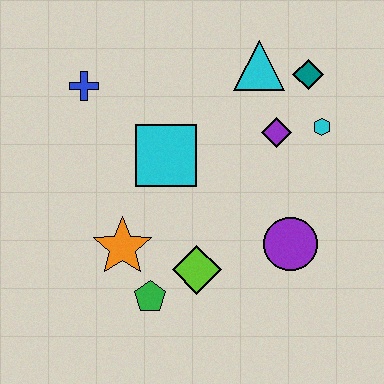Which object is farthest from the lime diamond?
The teal diamond is farthest from the lime diamond.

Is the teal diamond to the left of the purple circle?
No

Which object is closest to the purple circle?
The lime diamond is closest to the purple circle.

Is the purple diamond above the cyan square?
Yes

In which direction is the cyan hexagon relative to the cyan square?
The cyan hexagon is to the right of the cyan square.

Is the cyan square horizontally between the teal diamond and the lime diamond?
No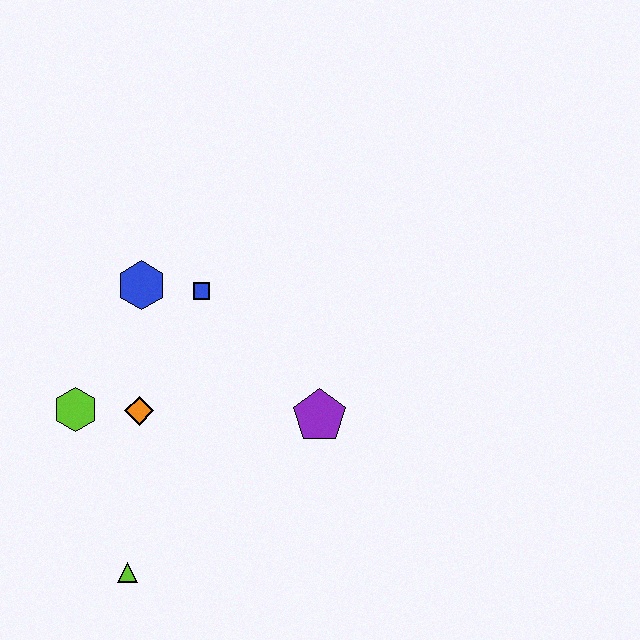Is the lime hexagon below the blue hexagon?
Yes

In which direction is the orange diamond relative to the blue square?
The orange diamond is below the blue square.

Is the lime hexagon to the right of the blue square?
No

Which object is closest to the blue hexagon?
The blue square is closest to the blue hexagon.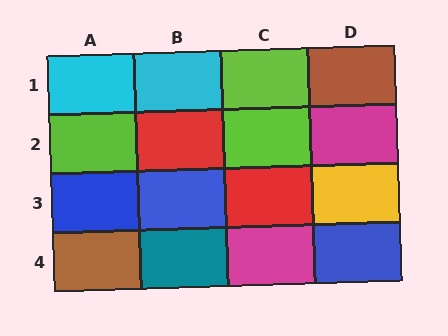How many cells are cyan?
2 cells are cyan.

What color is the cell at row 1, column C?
Lime.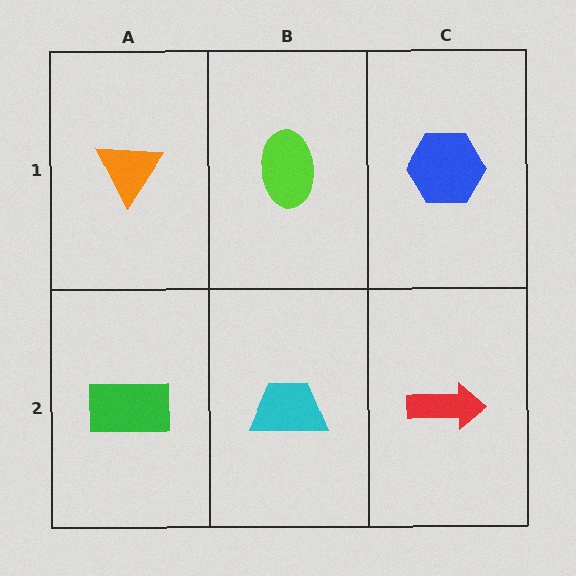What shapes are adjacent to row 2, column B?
A lime ellipse (row 1, column B), a green rectangle (row 2, column A), a red arrow (row 2, column C).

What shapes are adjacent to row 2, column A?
An orange triangle (row 1, column A), a cyan trapezoid (row 2, column B).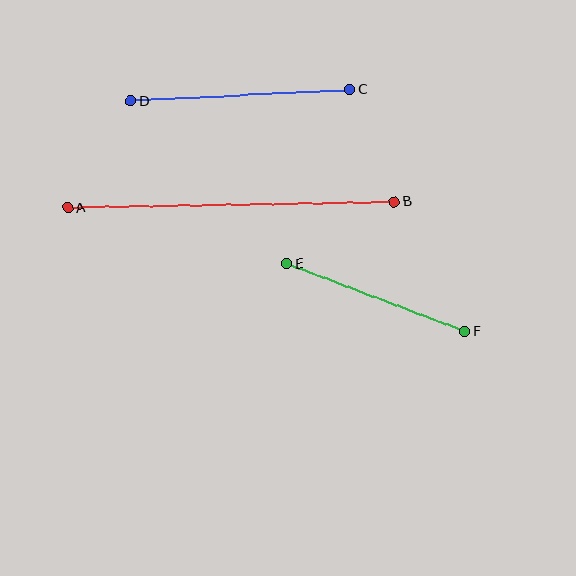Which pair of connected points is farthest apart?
Points A and B are farthest apart.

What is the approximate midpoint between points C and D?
The midpoint is at approximately (240, 95) pixels.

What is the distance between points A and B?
The distance is approximately 327 pixels.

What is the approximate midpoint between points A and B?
The midpoint is at approximately (231, 205) pixels.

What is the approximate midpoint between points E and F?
The midpoint is at approximately (376, 298) pixels.